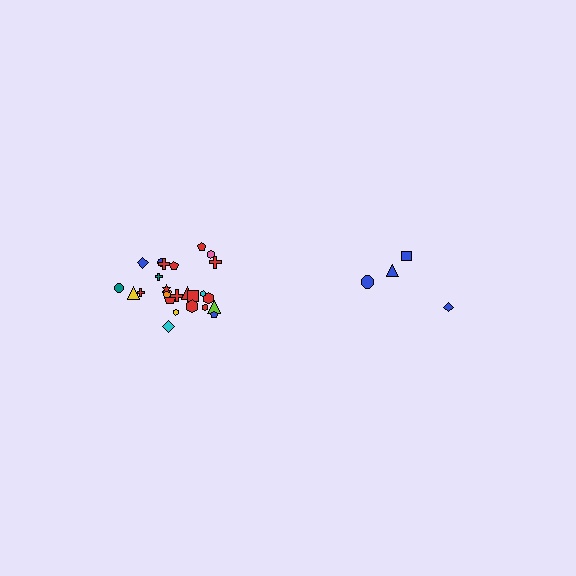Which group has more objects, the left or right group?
The left group.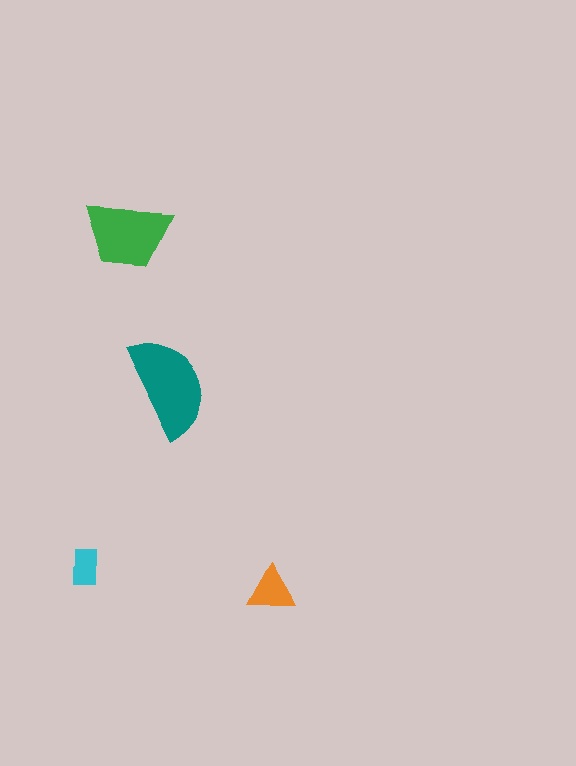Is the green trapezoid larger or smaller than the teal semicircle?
Smaller.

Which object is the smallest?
The cyan rectangle.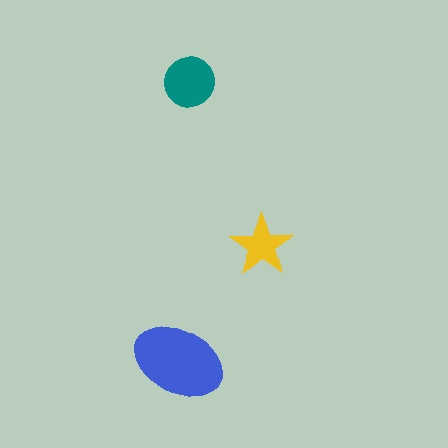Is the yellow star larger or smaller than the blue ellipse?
Smaller.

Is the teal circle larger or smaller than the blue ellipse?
Smaller.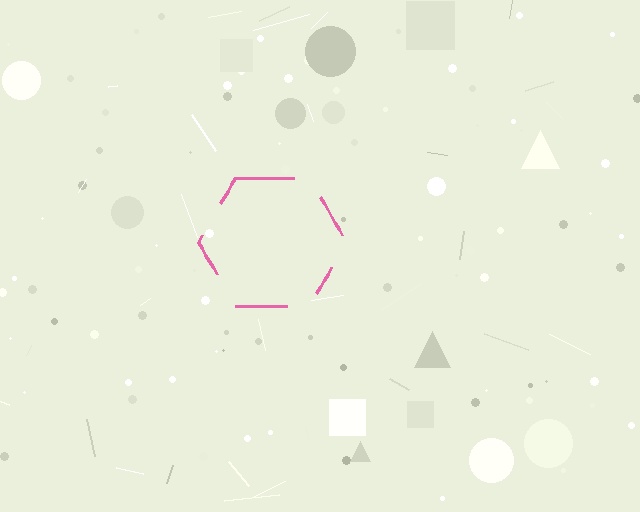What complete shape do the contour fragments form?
The contour fragments form a hexagon.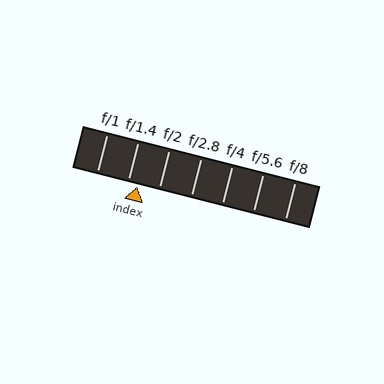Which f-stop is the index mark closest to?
The index mark is closest to f/1.4.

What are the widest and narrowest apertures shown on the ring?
The widest aperture shown is f/1 and the narrowest is f/8.